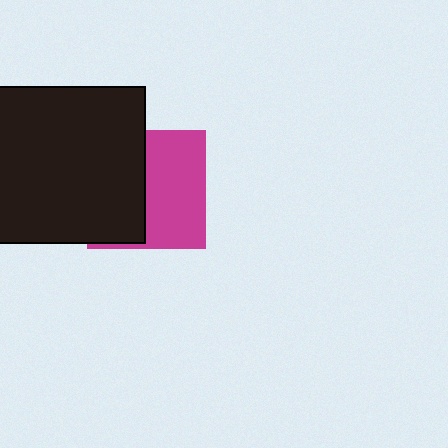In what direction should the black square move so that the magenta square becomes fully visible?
The black square should move left. That is the shortest direction to clear the overlap and leave the magenta square fully visible.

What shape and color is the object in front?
The object in front is a black square.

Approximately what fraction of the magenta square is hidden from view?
Roughly 47% of the magenta square is hidden behind the black square.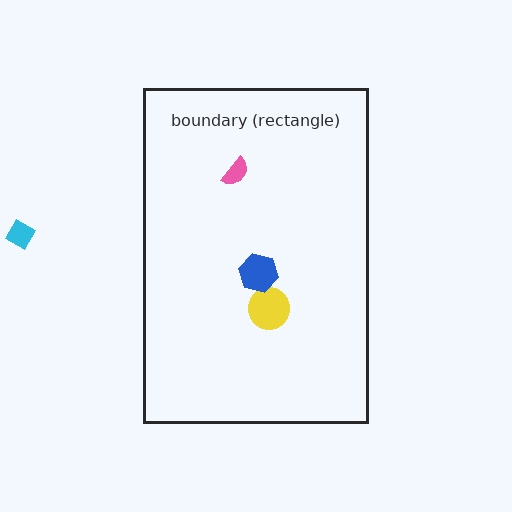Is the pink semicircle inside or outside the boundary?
Inside.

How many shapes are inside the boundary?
3 inside, 1 outside.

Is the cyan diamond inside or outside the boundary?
Outside.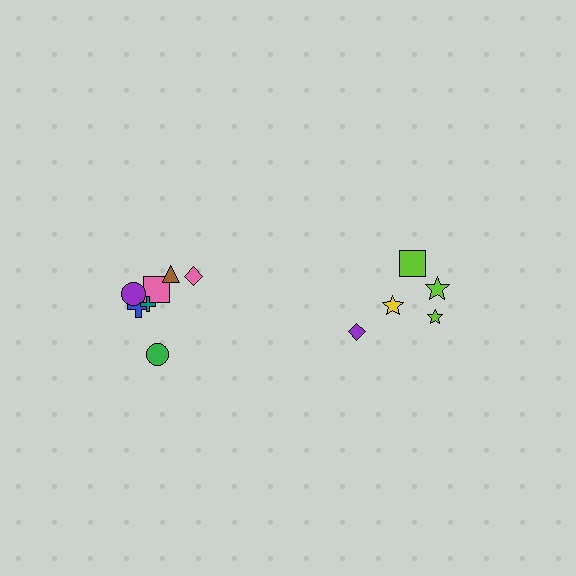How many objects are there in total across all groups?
There are 12 objects.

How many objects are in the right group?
There are 5 objects.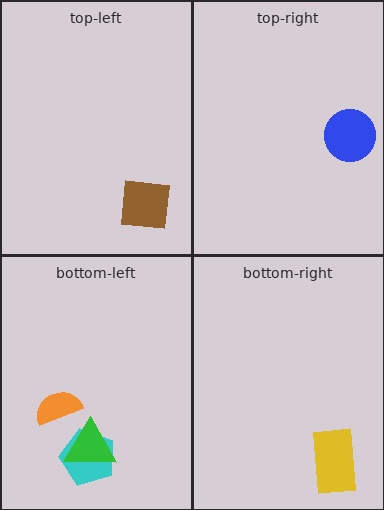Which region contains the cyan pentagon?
The bottom-left region.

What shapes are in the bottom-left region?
The cyan pentagon, the green triangle, the orange semicircle.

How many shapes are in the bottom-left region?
3.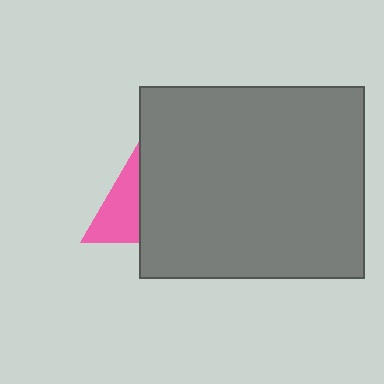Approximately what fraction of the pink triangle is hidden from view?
Roughly 50% of the pink triangle is hidden behind the gray rectangle.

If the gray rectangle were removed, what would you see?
You would see the complete pink triangle.